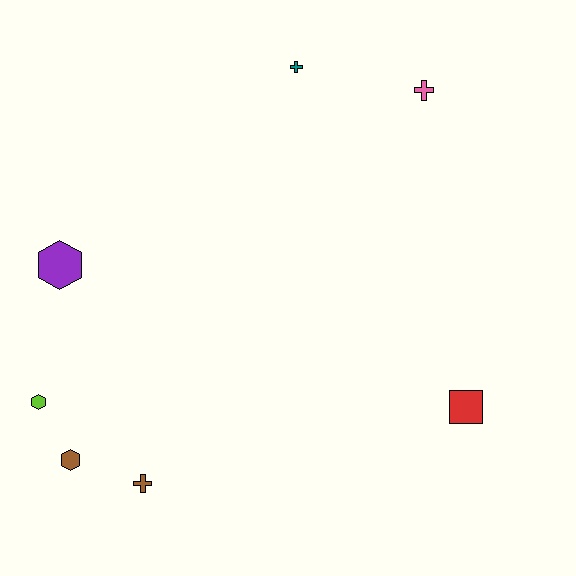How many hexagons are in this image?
There are 3 hexagons.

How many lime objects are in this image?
There is 1 lime object.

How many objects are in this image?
There are 7 objects.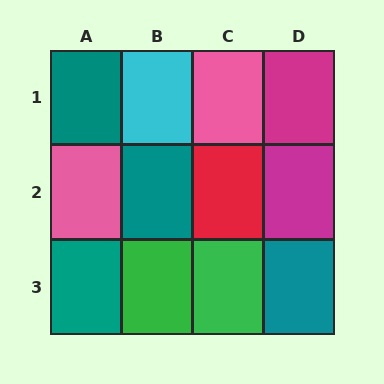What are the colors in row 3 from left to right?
Teal, green, green, teal.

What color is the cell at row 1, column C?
Pink.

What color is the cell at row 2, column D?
Magenta.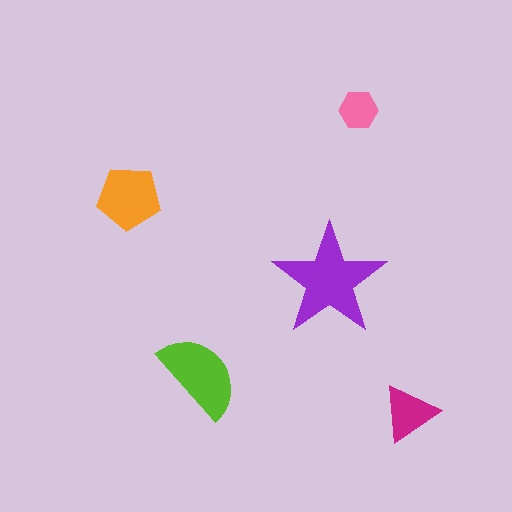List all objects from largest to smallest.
The purple star, the lime semicircle, the orange pentagon, the magenta triangle, the pink hexagon.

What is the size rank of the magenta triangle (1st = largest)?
4th.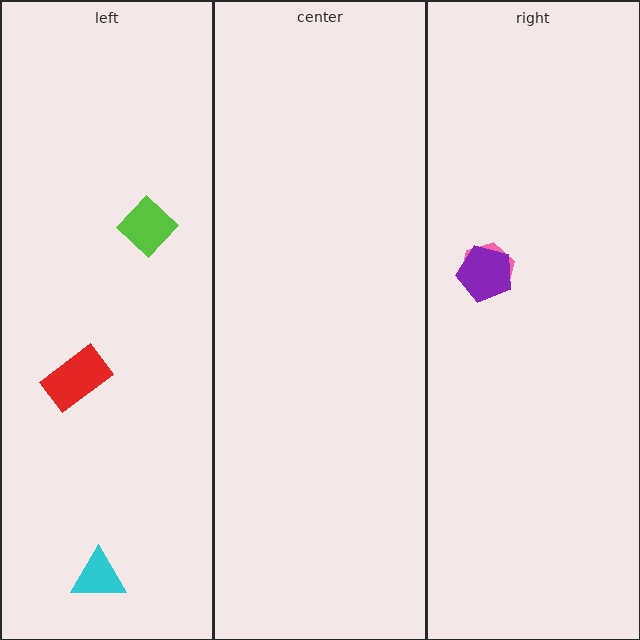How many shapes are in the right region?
2.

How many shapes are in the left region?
3.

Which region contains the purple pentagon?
The right region.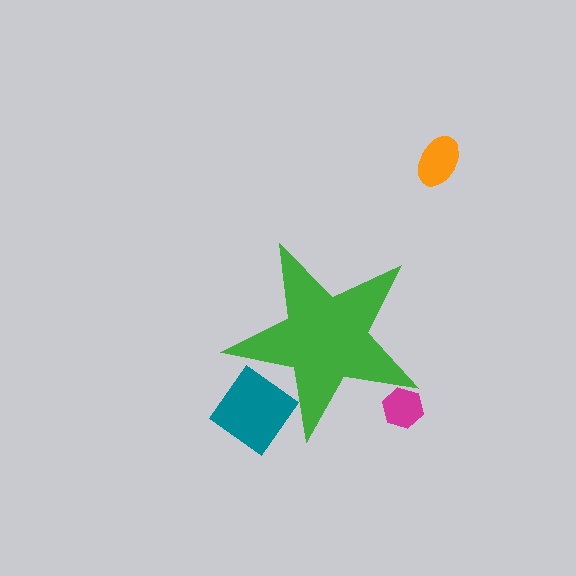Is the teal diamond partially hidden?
Yes, the teal diamond is partially hidden behind the green star.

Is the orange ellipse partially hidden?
No, the orange ellipse is fully visible.